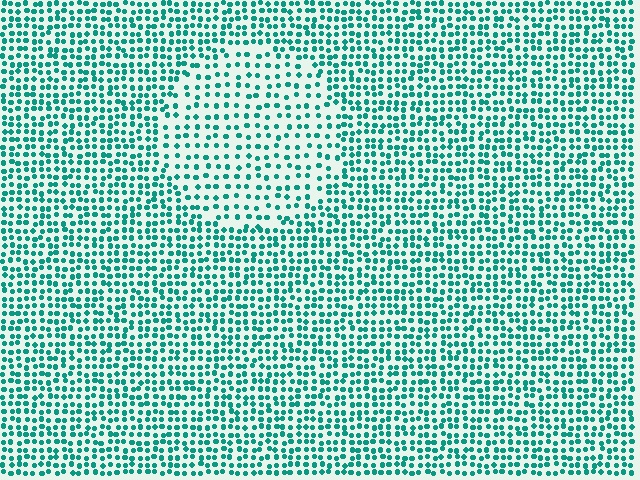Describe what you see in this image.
The image contains small teal elements arranged at two different densities. A circle-shaped region is visible where the elements are less densely packed than the surrounding area.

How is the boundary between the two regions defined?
The boundary is defined by a change in element density (approximately 1.8x ratio). All elements are the same color, size, and shape.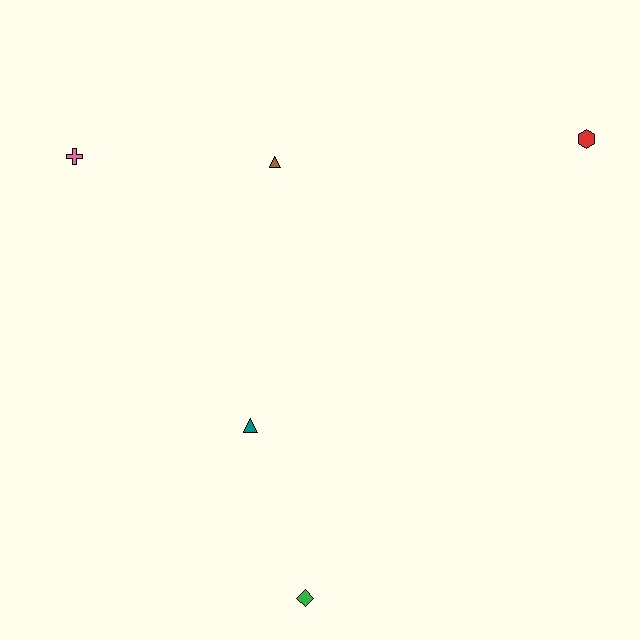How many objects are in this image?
There are 5 objects.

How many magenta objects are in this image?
There are no magenta objects.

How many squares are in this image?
There are no squares.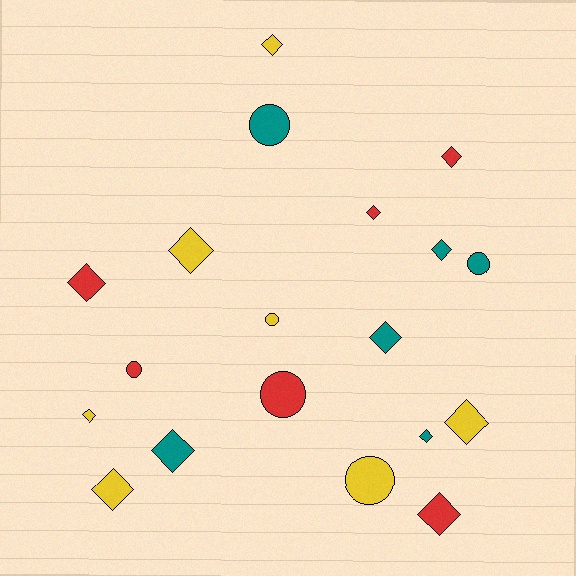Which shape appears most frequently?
Diamond, with 13 objects.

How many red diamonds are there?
There are 4 red diamonds.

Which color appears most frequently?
Yellow, with 7 objects.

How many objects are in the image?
There are 19 objects.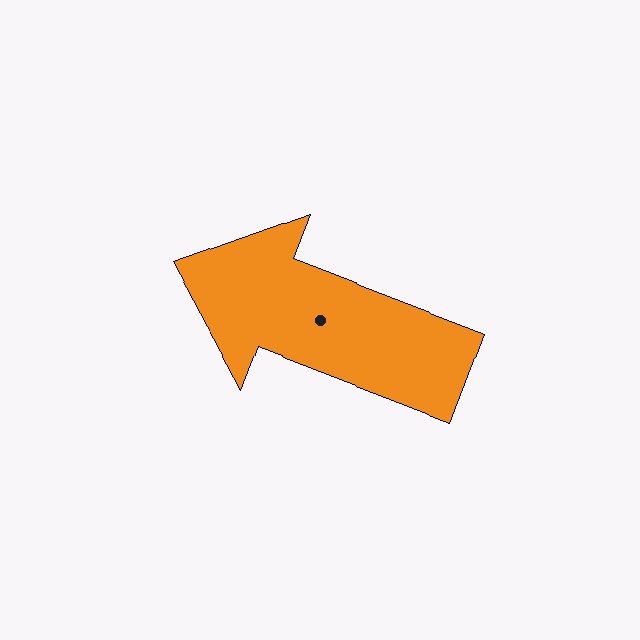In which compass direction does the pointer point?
West.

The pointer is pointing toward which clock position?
Roughly 10 o'clock.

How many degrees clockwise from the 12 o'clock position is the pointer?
Approximately 291 degrees.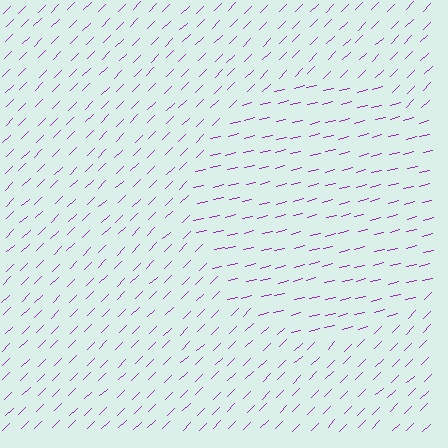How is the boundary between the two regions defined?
The boundary is defined purely by a change in line orientation (approximately 30 degrees difference). All lines are the same color and thickness.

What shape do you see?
I see a circle.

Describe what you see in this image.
The image is filled with small purple line segments. A circle region in the image has lines oriented differently from the surrounding lines, creating a visible texture boundary.